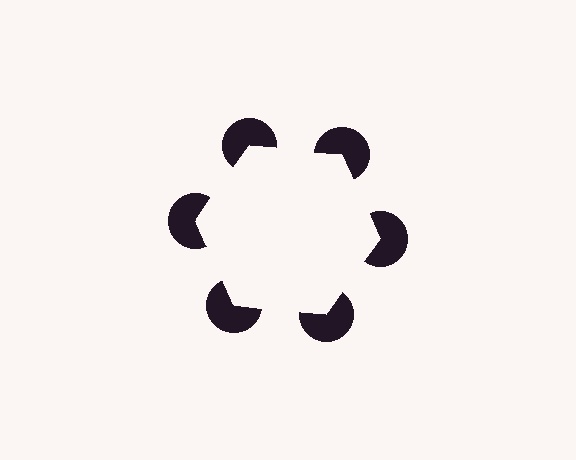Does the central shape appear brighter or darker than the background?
It typically appears slightly brighter than the background, even though no actual brightness change is drawn.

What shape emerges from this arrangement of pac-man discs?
An illusory hexagon — its edges are inferred from the aligned wedge cuts in the pac-man discs, not physically drawn.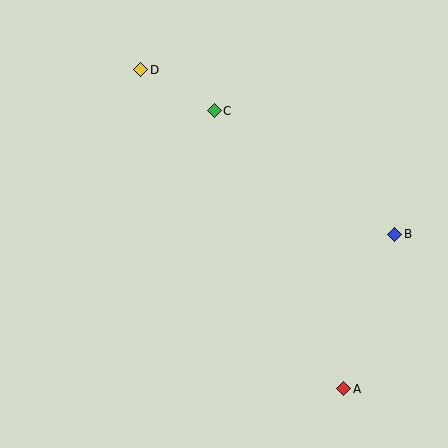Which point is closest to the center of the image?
Point C at (214, 111) is closest to the center.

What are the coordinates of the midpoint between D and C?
The midpoint between D and C is at (178, 90).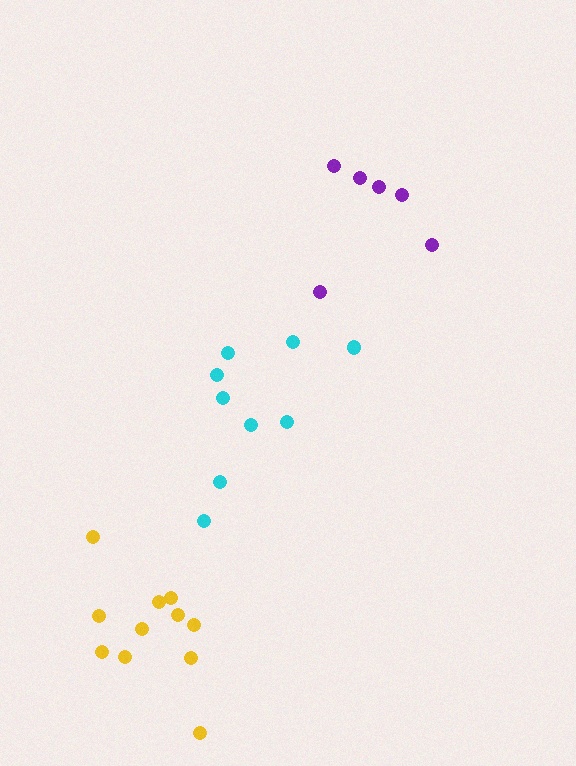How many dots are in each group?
Group 1: 6 dots, Group 2: 11 dots, Group 3: 9 dots (26 total).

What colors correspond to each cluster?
The clusters are colored: purple, yellow, cyan.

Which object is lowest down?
The yellow cluster is bottommost.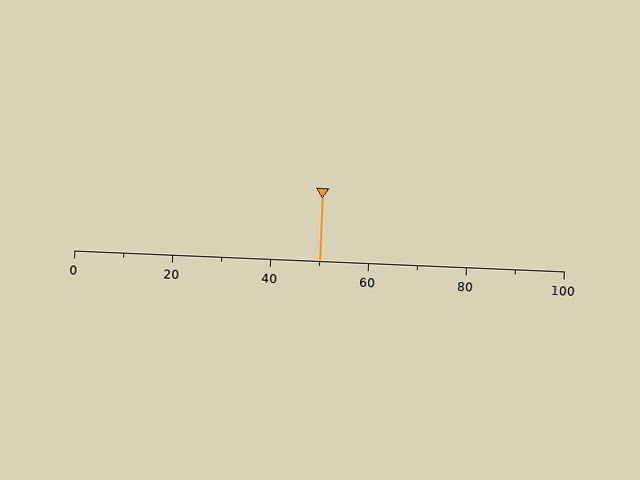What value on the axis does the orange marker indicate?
The marker indicates approximately 50.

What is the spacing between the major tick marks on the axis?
The major ticks are spaced 20 apart.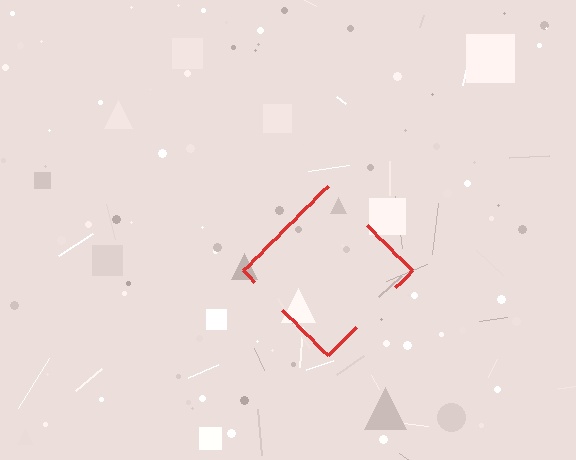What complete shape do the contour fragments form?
The contour fragments form a diamond.